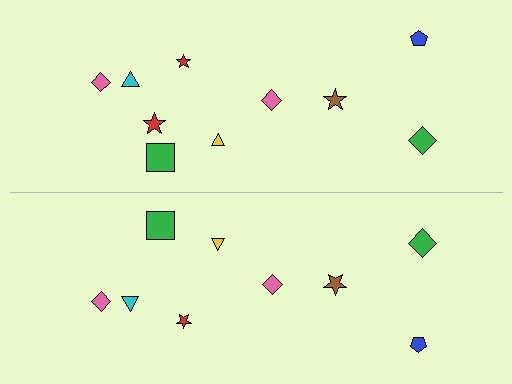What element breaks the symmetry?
A red star is missing from the bottom side.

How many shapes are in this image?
There are 19 shapes in this image.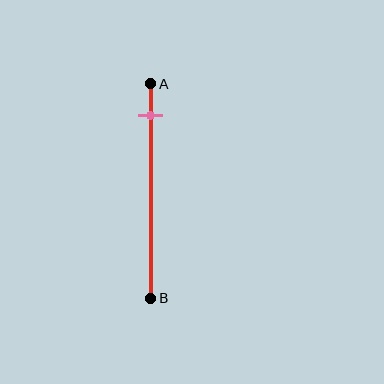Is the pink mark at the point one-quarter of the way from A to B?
No, the mark is at about 15% from A, not at the 25% one-quarter point.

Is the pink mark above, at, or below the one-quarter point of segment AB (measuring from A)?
The pink mark is above the one-quarter point of segment AB.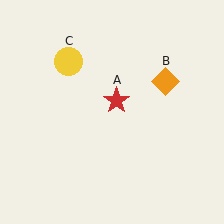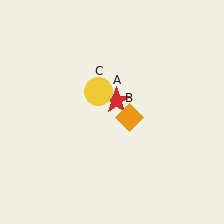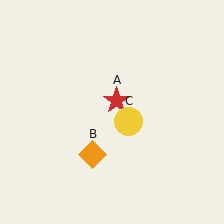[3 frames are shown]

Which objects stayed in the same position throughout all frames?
Red star (object A) remained stationary.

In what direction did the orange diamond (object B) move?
The orange diamond (object B) moved down and to the left.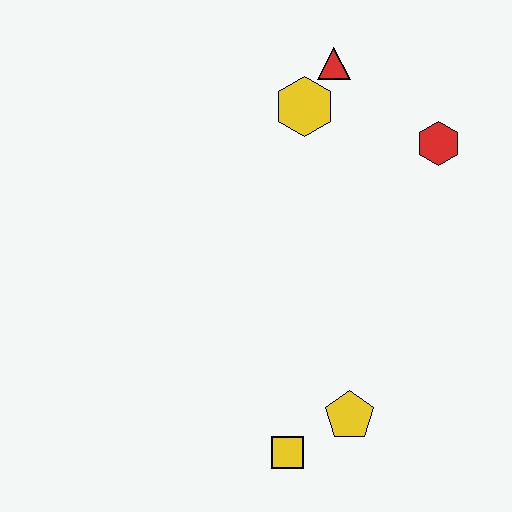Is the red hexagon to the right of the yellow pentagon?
Yes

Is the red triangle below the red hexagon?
No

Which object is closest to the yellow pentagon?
The yellow square is closest to the yellow pentagon.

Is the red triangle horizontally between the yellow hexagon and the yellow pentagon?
Yes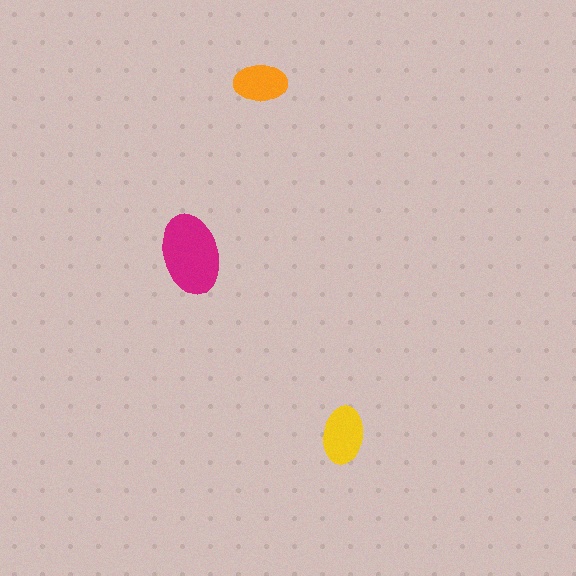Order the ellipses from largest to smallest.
the magenta one, the yellow one, the orange one.